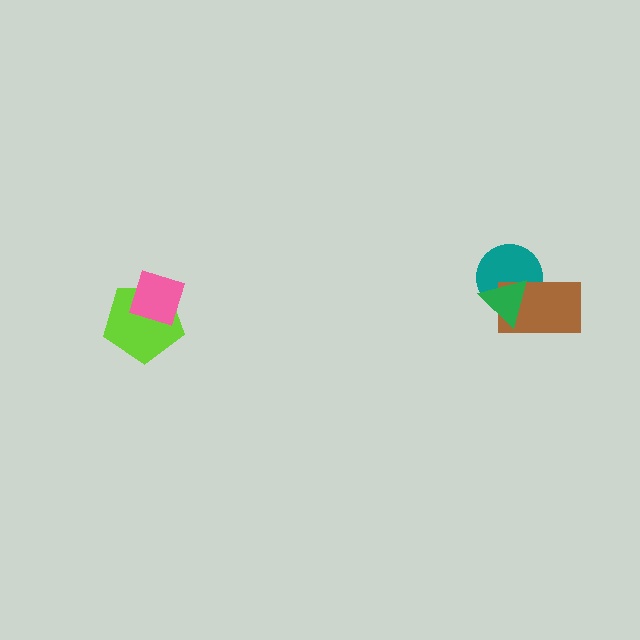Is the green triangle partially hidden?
No, no other shape covers it.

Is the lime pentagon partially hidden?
Yes, it is partially covered by another shape.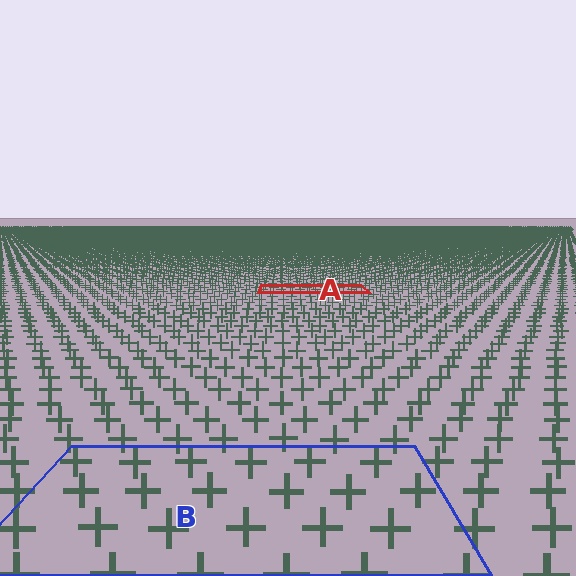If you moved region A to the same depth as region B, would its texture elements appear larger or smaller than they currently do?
They would appear larger. At a closer depth, the same texture elements are projected at a bigger on-screen size.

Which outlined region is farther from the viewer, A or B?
Region A is farther from the viewer — the texture elements inside it appear smaller and more densely packed.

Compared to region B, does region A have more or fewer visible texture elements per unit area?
Region A has more texture elements per unit area — they are packed more densely because it is farther away.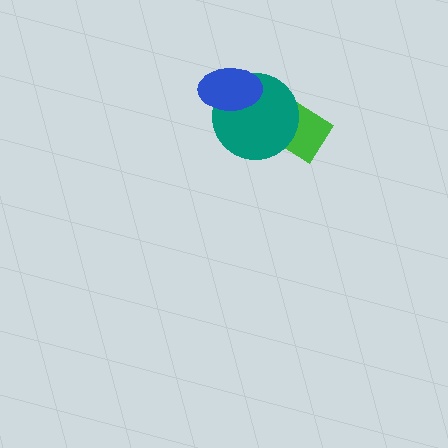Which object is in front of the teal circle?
The blue ellipse is in front of the teal circle.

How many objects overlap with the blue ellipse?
1 object overlaps with the blue ellipse.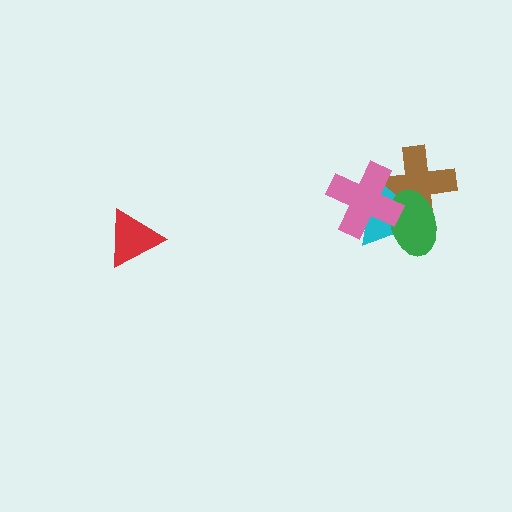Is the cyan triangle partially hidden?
Yes, it is partially covered by another shape.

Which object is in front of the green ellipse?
The pink cross is in front of the green ellipse.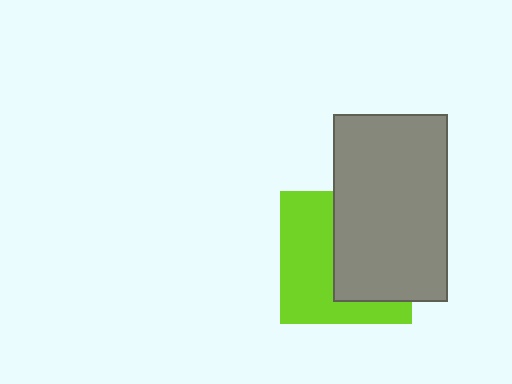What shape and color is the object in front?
The object in front is a gray rectangle.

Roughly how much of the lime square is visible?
About half of it is visible (roughly 51%).